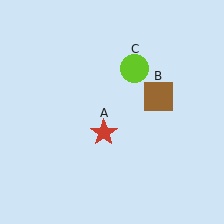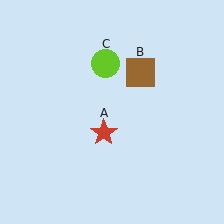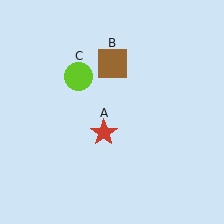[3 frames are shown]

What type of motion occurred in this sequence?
The brown square (object B), lime circle (object C) rotated counterclockwise around the center of the scene.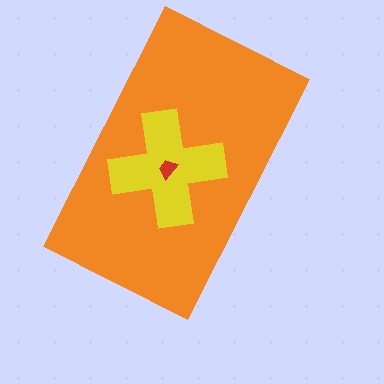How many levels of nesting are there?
3.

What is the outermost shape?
The orange rectangle.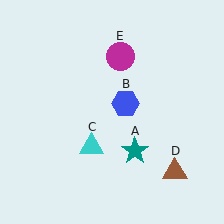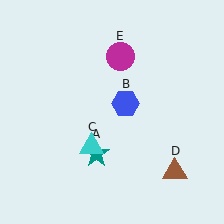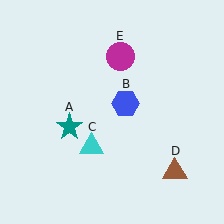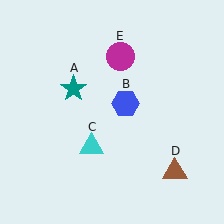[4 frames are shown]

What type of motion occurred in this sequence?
The teal star (object A) rotated clockwise around the center of the scene.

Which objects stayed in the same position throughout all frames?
Blue hexagon (object B) and cyan triangle (object C) and brown triangle (object D) and magenta circle (object E) remained stationary.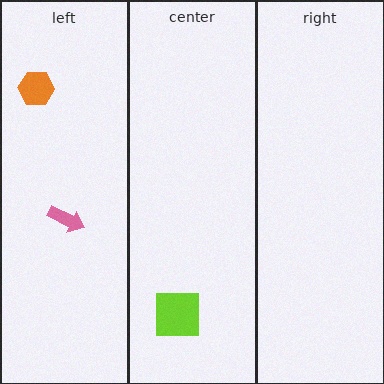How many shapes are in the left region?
2.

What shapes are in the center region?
The lime square.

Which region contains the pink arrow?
The left region.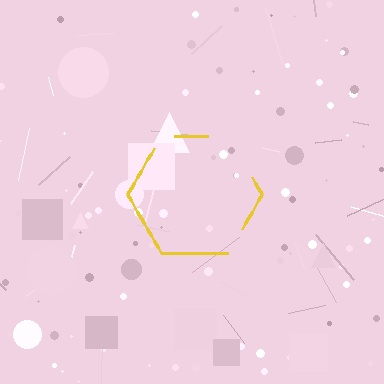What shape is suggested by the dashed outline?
The dashed outline suggests a hexagon.